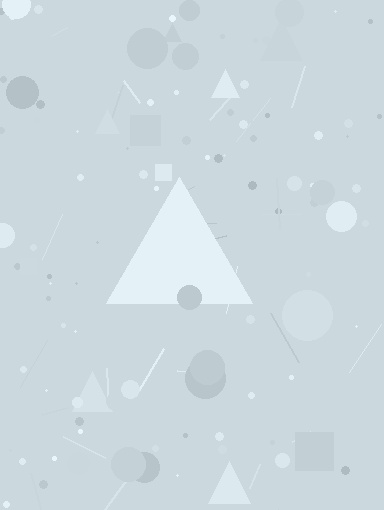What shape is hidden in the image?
A triangle is hidden in the image.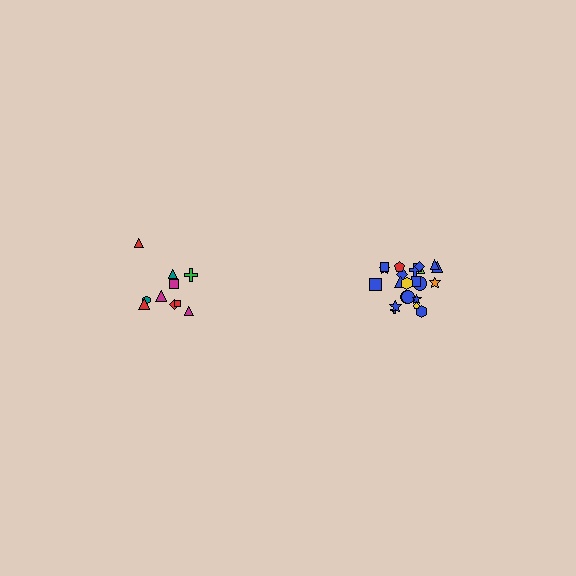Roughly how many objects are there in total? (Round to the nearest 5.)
Roughly 30 objects in total.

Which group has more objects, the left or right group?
The right group.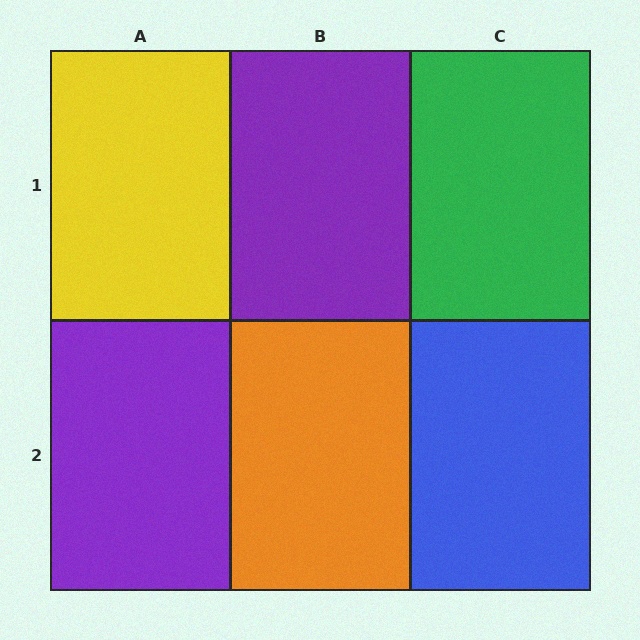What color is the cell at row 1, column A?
Yellow.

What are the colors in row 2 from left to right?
Purple, orange, blue.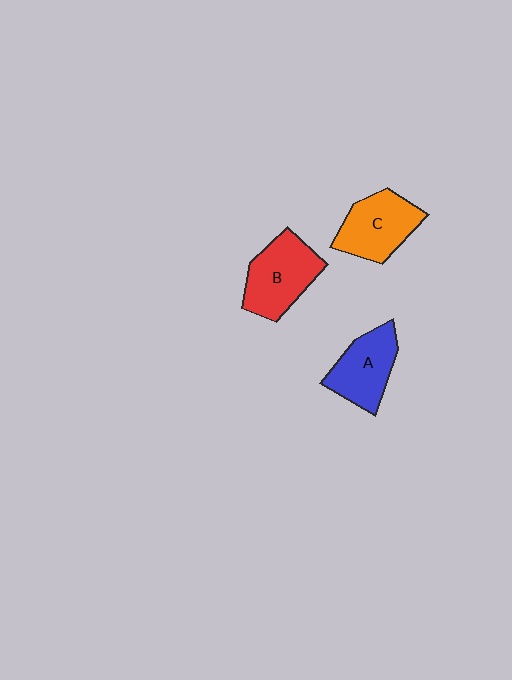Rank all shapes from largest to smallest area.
From largest to smallest: B (red), C (orange), A (blue).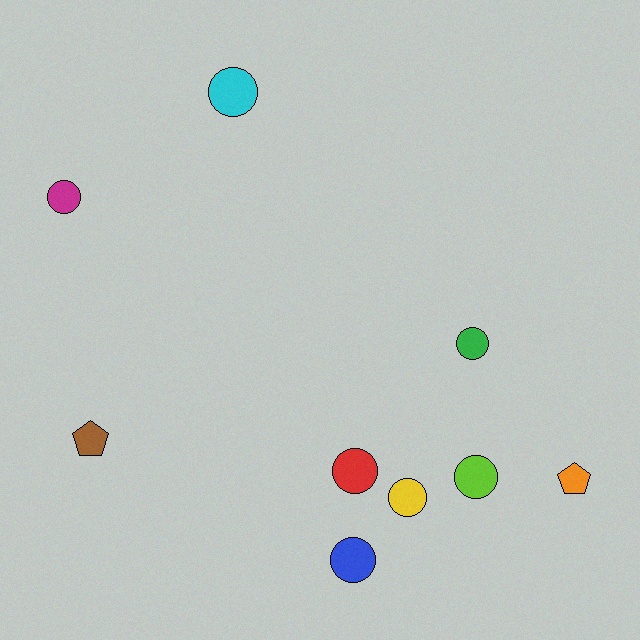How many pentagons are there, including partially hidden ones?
There are 2 pentagons.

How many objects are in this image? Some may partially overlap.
There are 9 objects.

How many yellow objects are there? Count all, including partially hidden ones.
There is 1 yellow object.